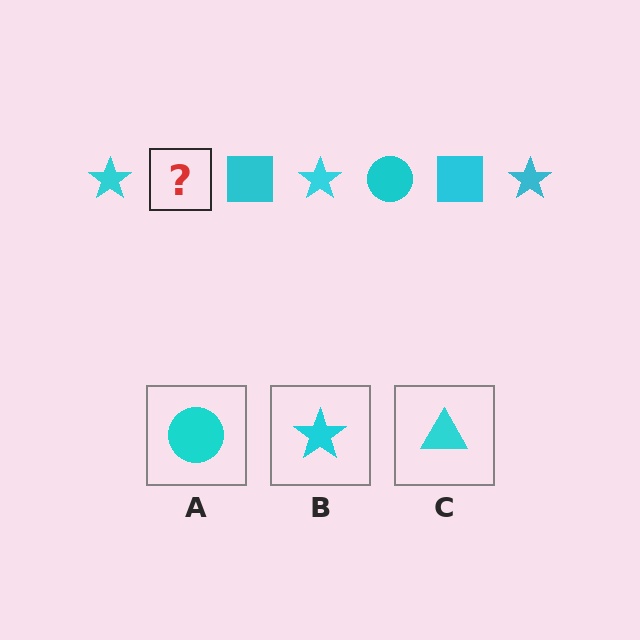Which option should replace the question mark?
Option A.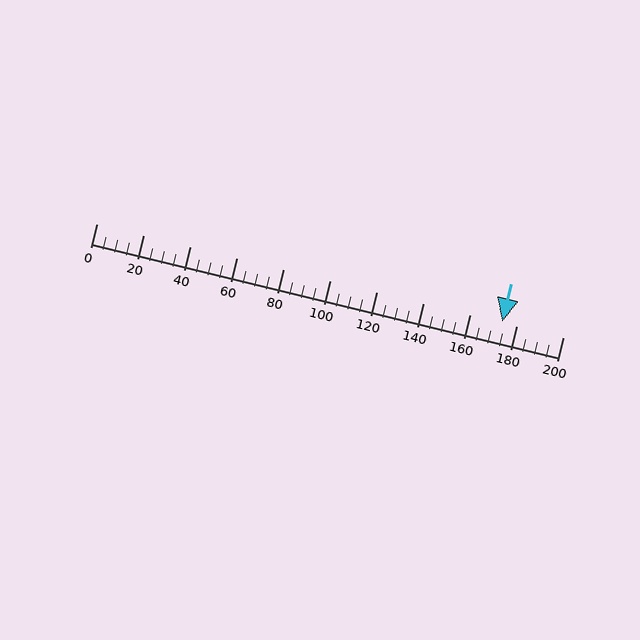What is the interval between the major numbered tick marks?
The major tick marks are spaced 20 units apart.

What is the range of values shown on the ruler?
The ruler shows values from 0 to 200.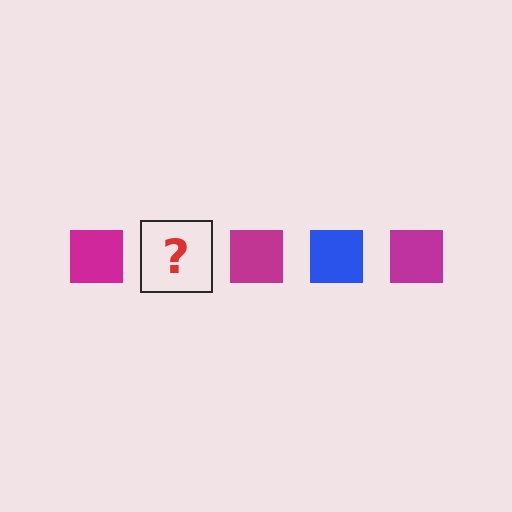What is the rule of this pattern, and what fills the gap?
The rule is that the pattern cycles through magenta, blue squares. The gap should be filled with a blue square.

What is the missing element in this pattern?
The missing element is a blue square.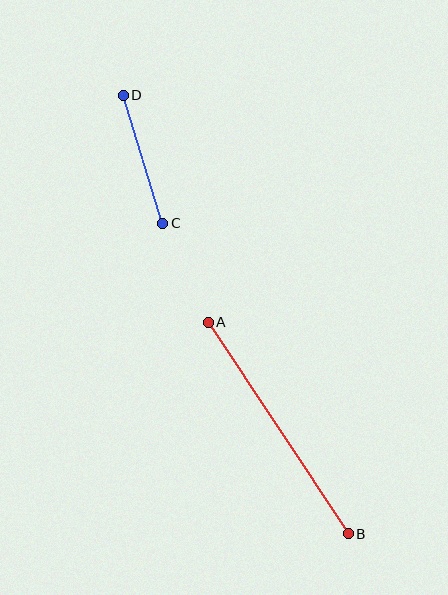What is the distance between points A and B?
The distance is approximately 254 pixels.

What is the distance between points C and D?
The distance is approximately 134 pixels.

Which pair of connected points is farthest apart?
Points A and B are farthest apart.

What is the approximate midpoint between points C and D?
The midpoint is at approximately (143, 159) pixels.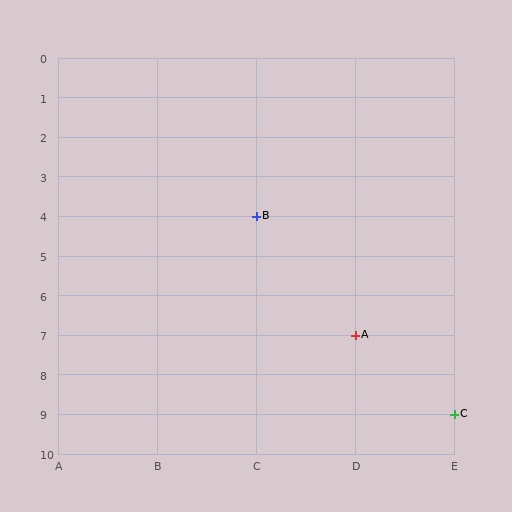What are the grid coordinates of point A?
Point A is at grid coordinates (D, 7).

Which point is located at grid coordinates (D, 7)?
Point A is at (D, 7).